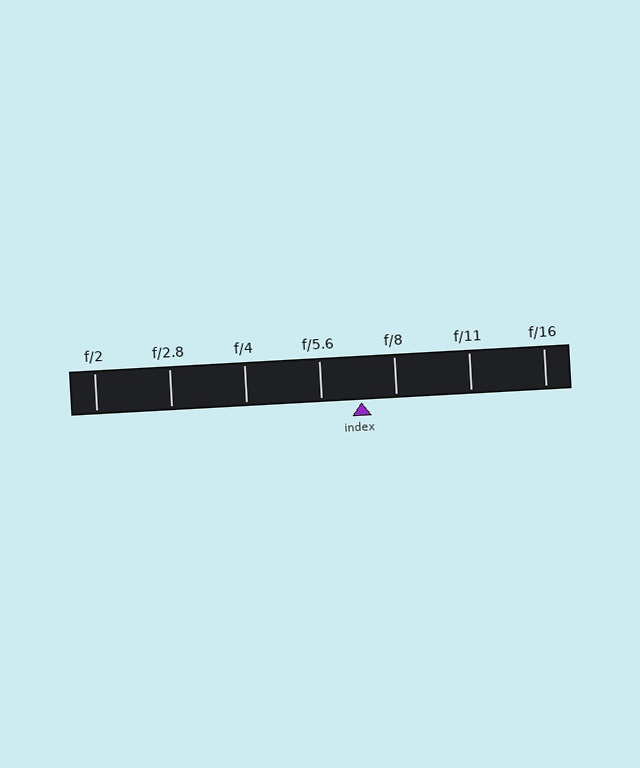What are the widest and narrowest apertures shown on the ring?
The widest aperture shown is f/2 and the narrowest is f/16.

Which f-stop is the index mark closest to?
The index mark is closest to f/8.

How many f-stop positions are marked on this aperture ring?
There are 7 f-stop positions marked.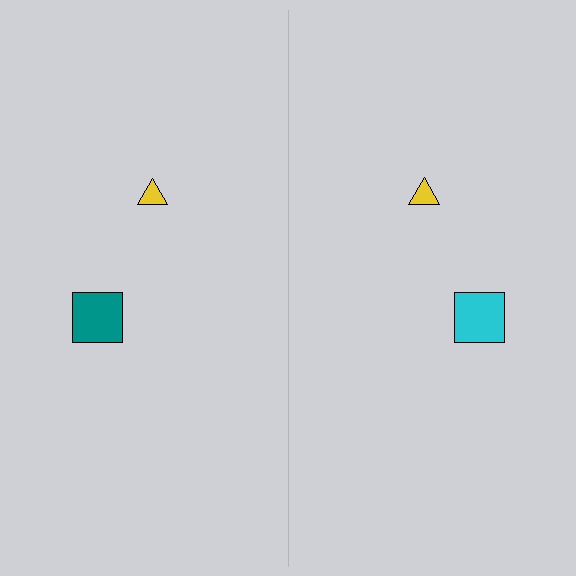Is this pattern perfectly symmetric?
No, the pattern is not perfectly symmetric. The cyan square on the right side breaks the symmetry — its mirror counterpart is teal.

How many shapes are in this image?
There are 4 shapes in this image.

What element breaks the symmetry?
The cyan square on the right side breaks the symmetry — its mirror counterpart is teal.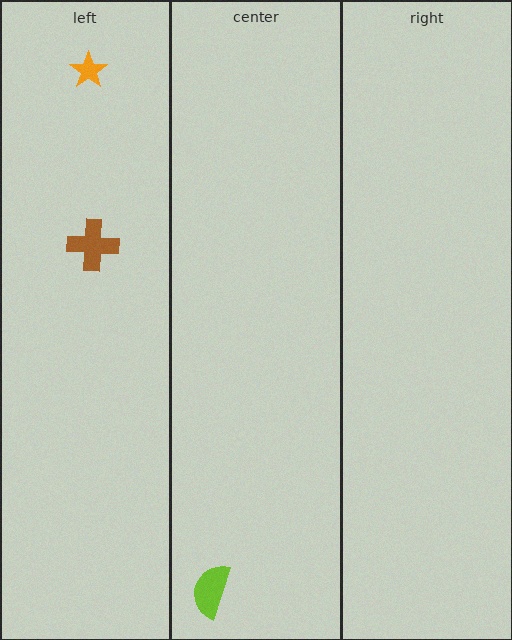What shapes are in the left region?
The orange star, the brown cross.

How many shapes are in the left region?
2.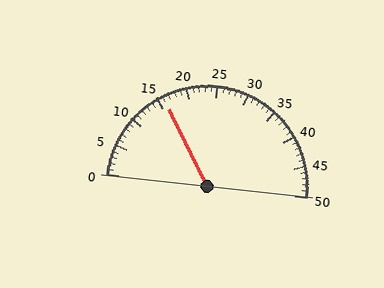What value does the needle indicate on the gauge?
The needle indicates approximately 16.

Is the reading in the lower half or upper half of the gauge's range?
The reading is in the lower half of the range (0 to 50).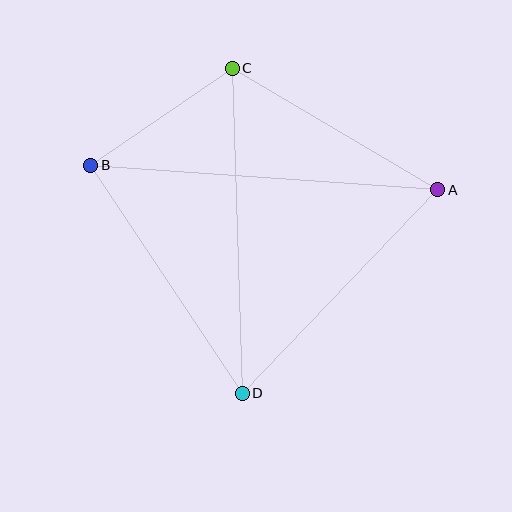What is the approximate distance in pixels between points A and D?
The distance between A and D is approximately 282 pixels.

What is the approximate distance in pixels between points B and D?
The distance between B and D is approximately 273 pixels.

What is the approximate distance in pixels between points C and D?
The distance between C and D is approximately 325 pixels.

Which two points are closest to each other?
Points B and C are closest to each other.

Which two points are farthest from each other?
Points A and B are farthest from each other.